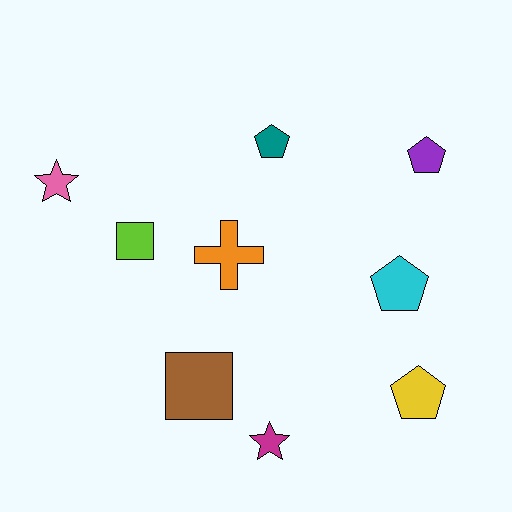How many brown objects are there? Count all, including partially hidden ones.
There is 1 brown object.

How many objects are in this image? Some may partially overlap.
There are 9 objects.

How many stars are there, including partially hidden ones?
There are 2 stars.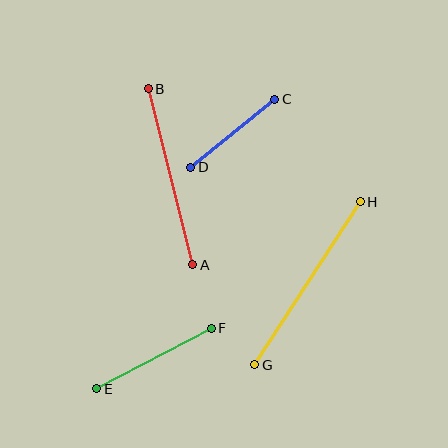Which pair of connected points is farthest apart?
Points G and H are farthest apart.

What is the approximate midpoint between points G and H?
The midpoint is at approximately (307, 283) pixels.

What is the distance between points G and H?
The distance is approximately 194 pixels.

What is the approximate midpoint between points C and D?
The midpoint is at approximately (233, 133) pixels.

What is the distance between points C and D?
The distance is approximately 108 pixels.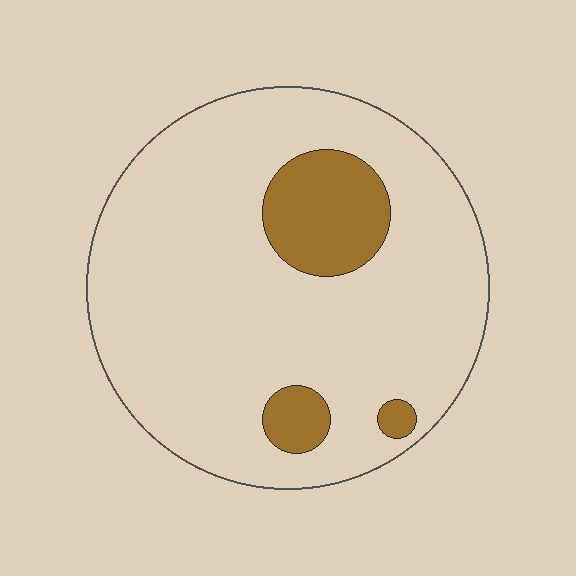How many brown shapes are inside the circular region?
3.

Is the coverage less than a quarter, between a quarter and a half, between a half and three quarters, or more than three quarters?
Less than a quarter.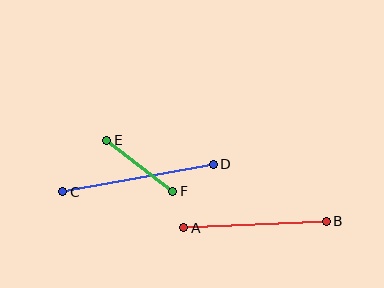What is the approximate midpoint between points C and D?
The midpoint is at approximately (138, 178) pixels.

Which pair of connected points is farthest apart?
Points C and D are farthest apart.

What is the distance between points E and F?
The distance is approximately 83 pixels.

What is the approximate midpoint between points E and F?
The midpoint is at approximately (140, 166) pixels.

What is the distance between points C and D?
The distance is approximately 153 pixels.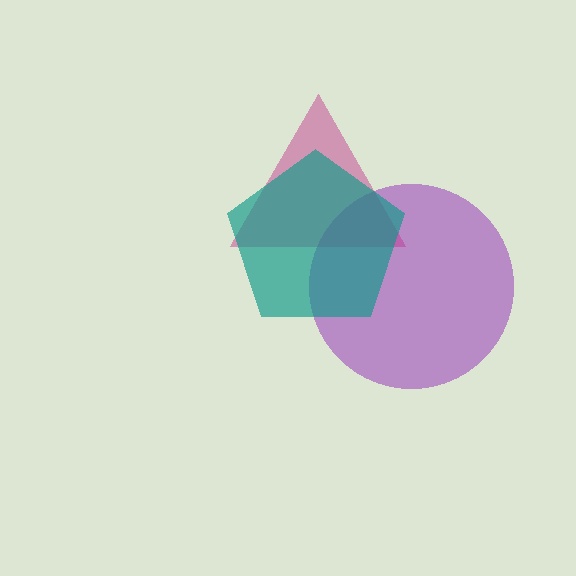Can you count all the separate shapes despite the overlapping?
Yes, there are 3 separate shapes.